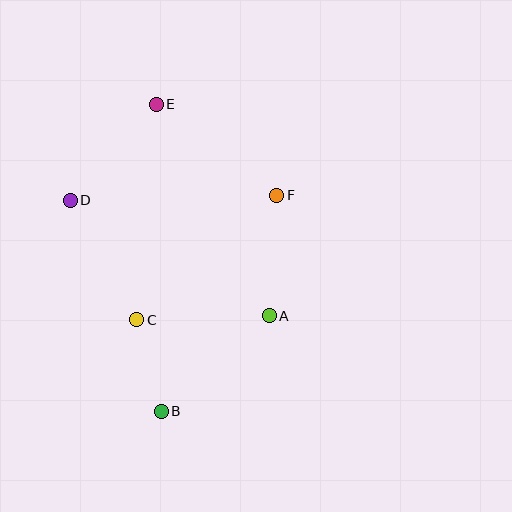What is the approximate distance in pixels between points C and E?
The distance between C and E is approximately 217 pixels.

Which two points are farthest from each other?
Points B and E are farthest from each other.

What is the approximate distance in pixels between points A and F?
The distance between A and F is approximately 121 pixels.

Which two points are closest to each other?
Points B and C are closest to each other.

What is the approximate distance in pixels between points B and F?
The distance between B and F is approximately 245 pixels.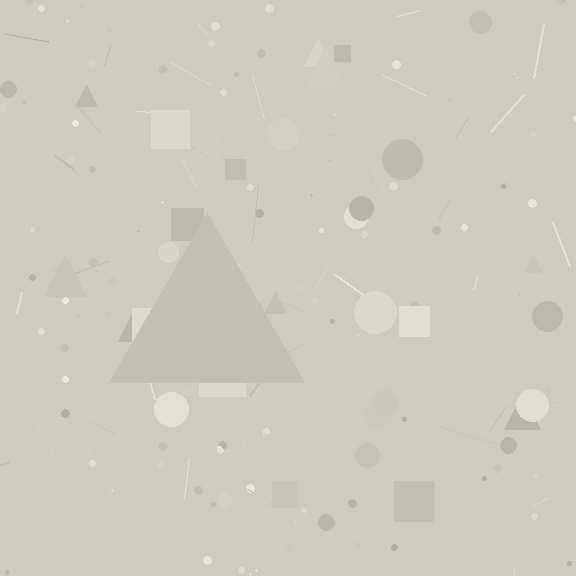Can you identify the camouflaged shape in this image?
The camouflaged shape is a triangle.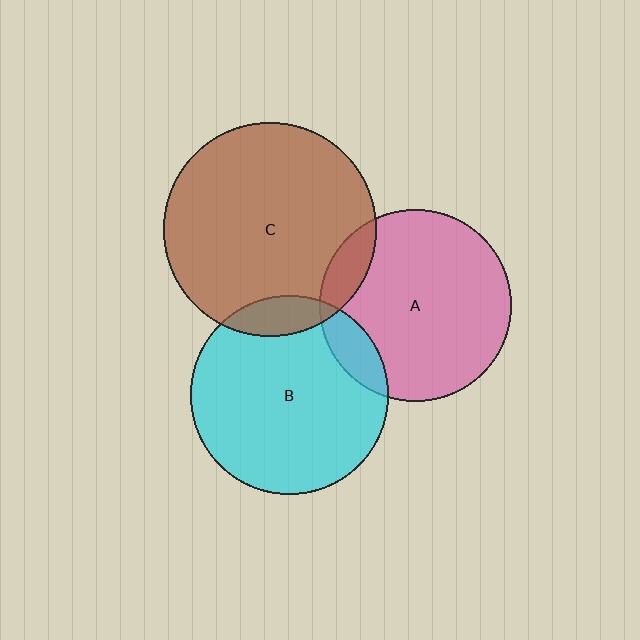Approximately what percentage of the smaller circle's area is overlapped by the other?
Approximately 10%.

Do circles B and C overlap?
Yes.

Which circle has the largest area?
Circle C (brown).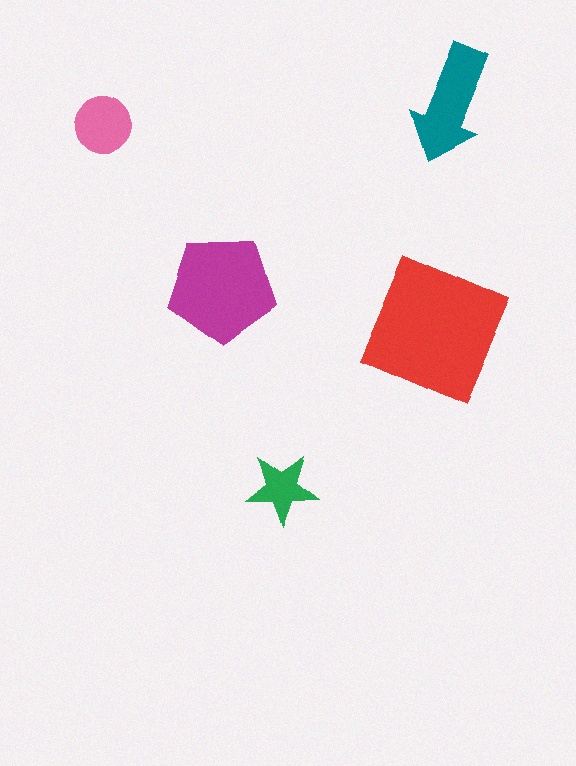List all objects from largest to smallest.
The red square, the magenta pentagon, the teal arrow, the pink circle, the green star.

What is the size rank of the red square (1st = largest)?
1st.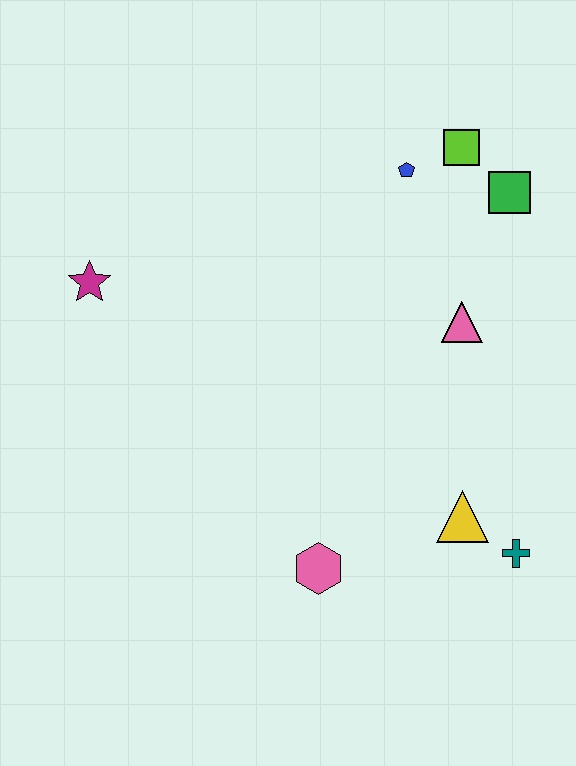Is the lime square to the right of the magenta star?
Yes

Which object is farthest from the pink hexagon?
The lime square is farthest from the pink hexagon.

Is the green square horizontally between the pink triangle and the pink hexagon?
No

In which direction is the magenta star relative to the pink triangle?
The magenta star is to the left of the pink triangle.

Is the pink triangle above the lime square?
No